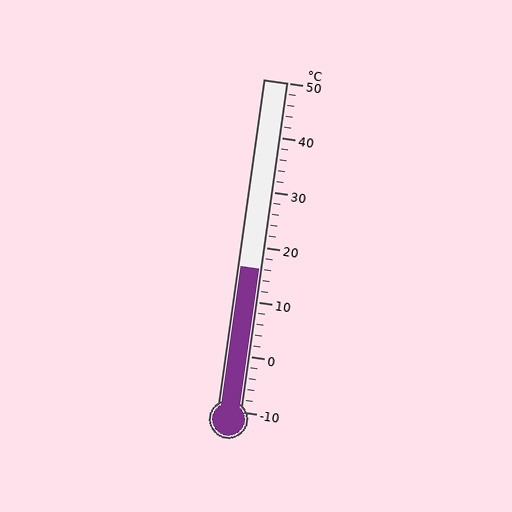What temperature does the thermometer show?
The thermometer shows approximately 16°C.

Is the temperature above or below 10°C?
The temperature is above 10°C.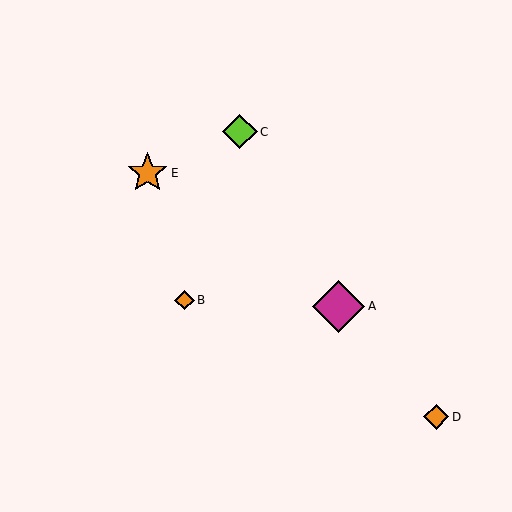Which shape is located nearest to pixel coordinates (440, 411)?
The orange diamond (labeled D) at (436, 417) is nearest to that location.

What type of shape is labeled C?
Shape C is a lime diamond.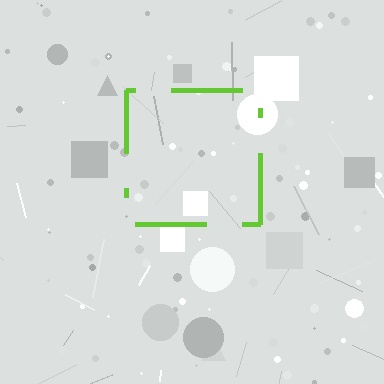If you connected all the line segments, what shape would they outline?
They would outline a square.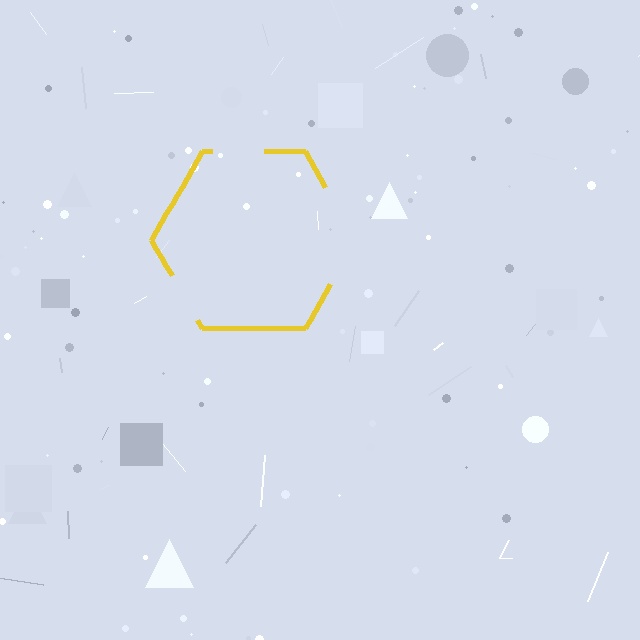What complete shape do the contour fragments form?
The contour fragments form a hexagon.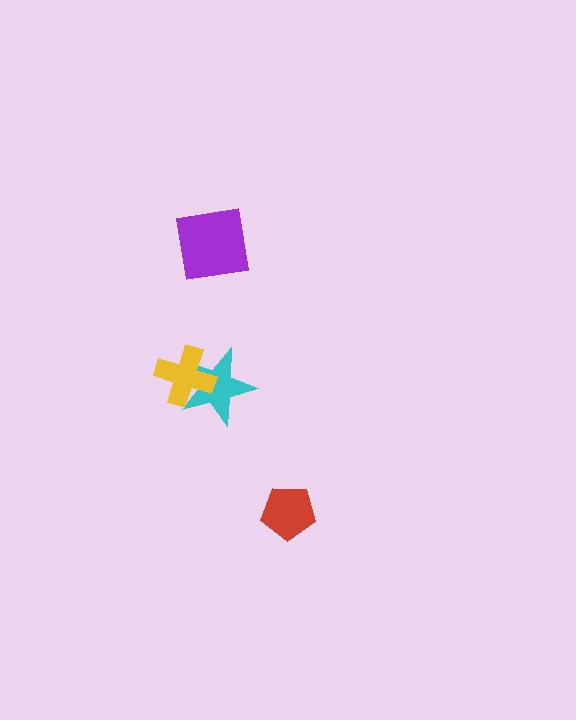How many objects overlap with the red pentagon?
0 objects overlap with the red pentagon.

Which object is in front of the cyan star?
The yellow cross is in front of the cyan star.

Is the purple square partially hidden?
No, no other shape covers it.